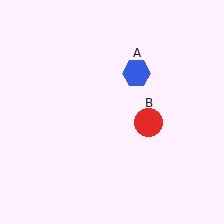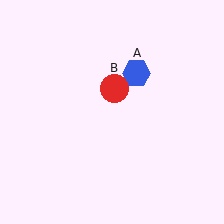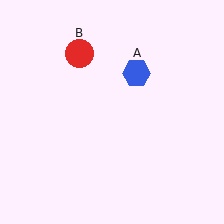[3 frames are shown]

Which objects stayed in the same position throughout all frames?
Blue hexagon (object A) remained stationary.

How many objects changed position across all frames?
1 object changed position: red circle (object B).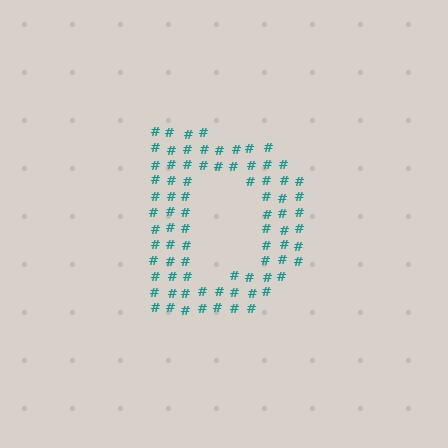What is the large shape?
The large shape is the letter D.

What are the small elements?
The small elements are hash symbols.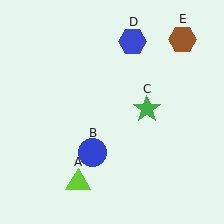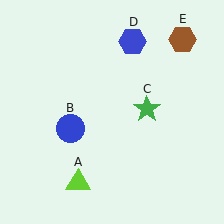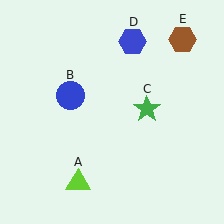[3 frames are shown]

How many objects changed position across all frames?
1 object changed position: blue circle (object B).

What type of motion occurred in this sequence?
The blue circle (object B) rotated clockwise around the center of the scene.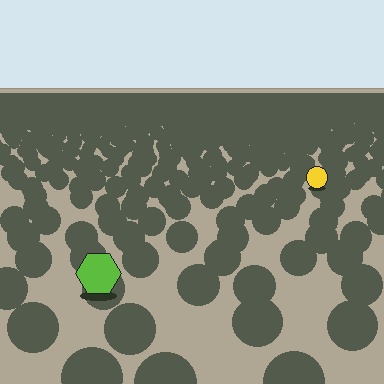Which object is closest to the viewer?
The lime hexagon is closest. The texture marks near it are larger and more spread out.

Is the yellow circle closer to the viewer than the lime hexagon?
No. The lime hexagon is closer — you can tell from the texture gradient: the ground texture is coarser near it.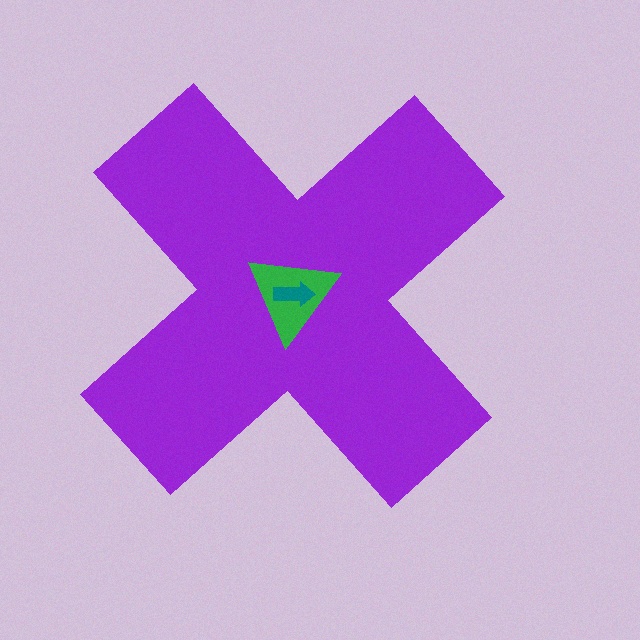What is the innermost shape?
The teal arrow.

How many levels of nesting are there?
3.